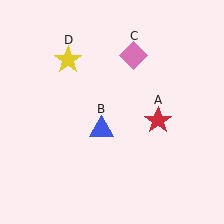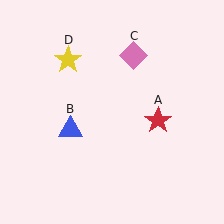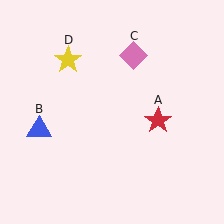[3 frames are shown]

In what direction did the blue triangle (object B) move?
The blue triangle (object B) moved left.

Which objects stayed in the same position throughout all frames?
Red star (object A) and pink diamond (object C) and yellow star (object D) remained stationary.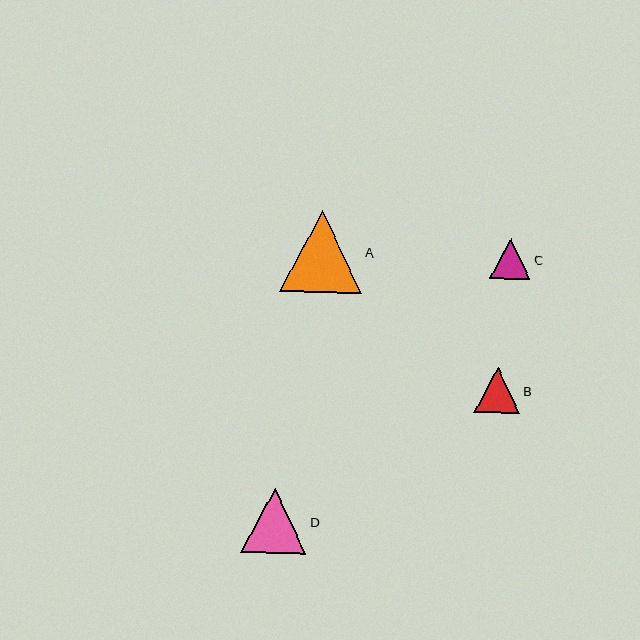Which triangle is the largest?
Triangle A is the largest with a size of approximately 82 pixels.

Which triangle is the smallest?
Triangle C is the smallest with a size of approximately 41 pixels.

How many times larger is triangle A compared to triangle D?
Triangle A is approximately 1.3 times the size of triangle D.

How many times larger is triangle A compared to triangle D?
Triangle A is approximately 1.3 times the size of triangle D.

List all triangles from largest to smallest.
From largest to smallest: A, D, B, C.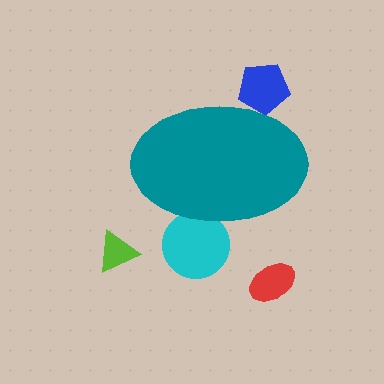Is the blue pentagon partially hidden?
Yes, the blue pentagon is partially hidden behind the teal ellipse.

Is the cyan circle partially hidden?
Yes, the cyan circle is partially hidden behind the teal ellipse.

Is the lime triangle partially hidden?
No, the lime triangle is fully visible.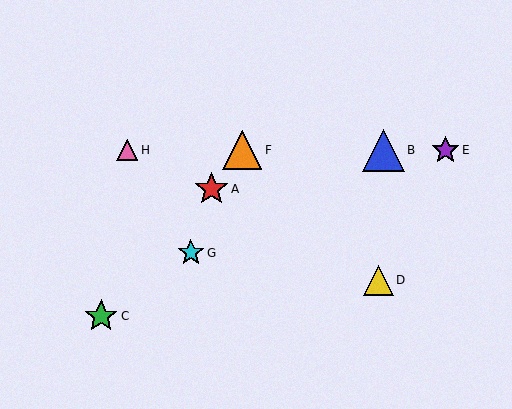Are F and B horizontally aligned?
Yes, both are at y≈150.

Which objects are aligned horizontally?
Objects B, E, F, H are aligned horizontally.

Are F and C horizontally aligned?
No, F is at y≈150 and C is at y≈316.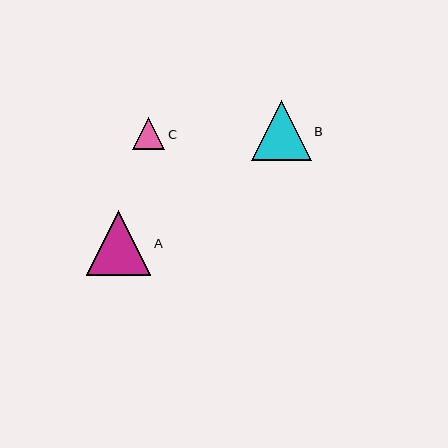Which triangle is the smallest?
Triangle C is the smallest with a size of approximately 32 pixels.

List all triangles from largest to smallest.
From largest to smallest: A, B, C.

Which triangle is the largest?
Triangle A is the largest with a size of approximately 65 pixels.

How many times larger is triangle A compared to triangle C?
Triangle A is approximately 2.0 times the size of triangle C.